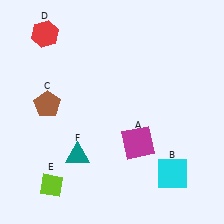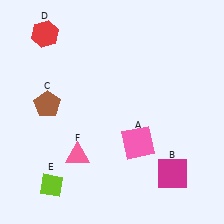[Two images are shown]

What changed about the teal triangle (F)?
In Image 1, F is teal. In Image 2, it changed to pink.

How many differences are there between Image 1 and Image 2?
There are 3 differences between the two images.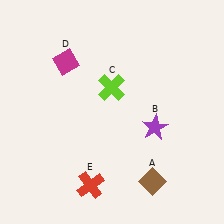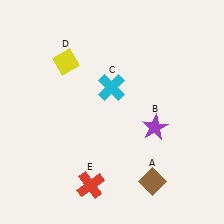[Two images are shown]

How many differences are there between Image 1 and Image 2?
There are 2 differences between the two images.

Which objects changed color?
C changed from lime to cyan. D changed from magenta to yellow.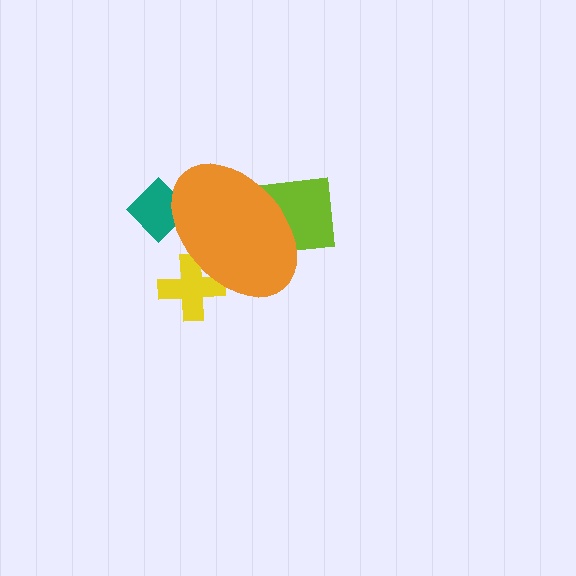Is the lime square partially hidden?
Yes, the lime square is partially hidden behind the orange ellipse.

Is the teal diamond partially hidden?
Yes, the teal diamond is partially hidden behind the orange ellipse.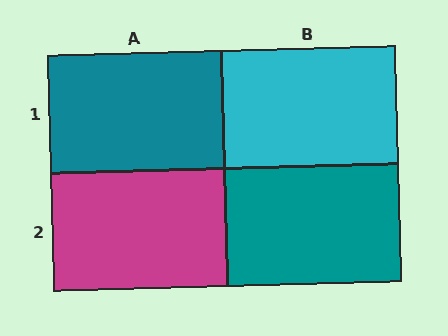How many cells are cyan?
1 cell is cyan.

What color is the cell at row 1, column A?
Teal.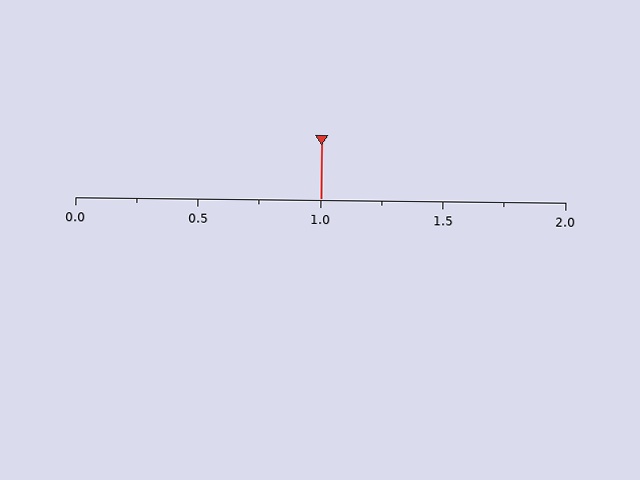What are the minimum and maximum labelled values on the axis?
The axis runs from 0.0 to 2.0.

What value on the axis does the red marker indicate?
The marker indicates approximately 1.